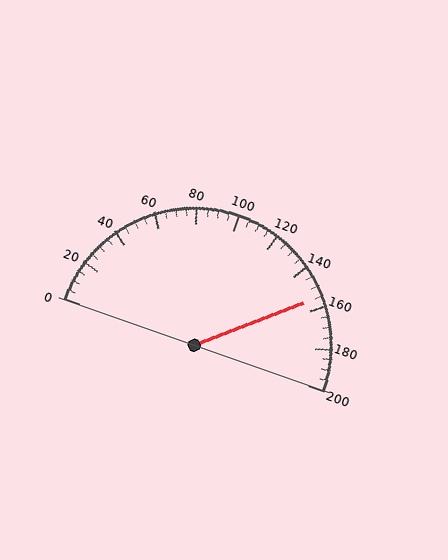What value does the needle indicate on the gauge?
The needle indicates approximately 155.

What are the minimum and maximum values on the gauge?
The gauge ranges from 0 to 200.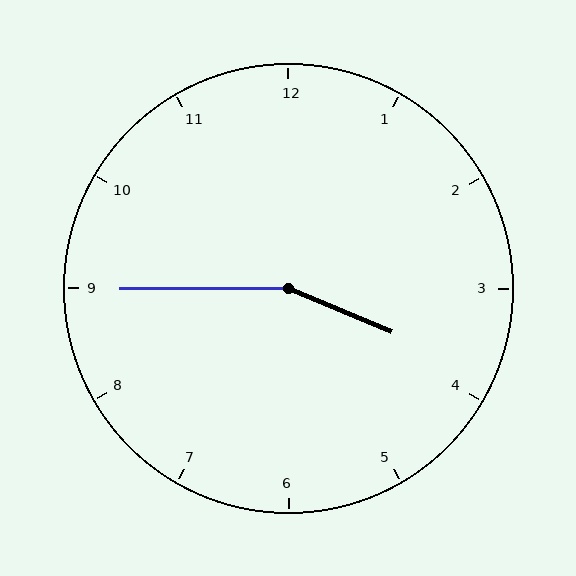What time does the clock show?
3:45.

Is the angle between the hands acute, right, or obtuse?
It is obtuse.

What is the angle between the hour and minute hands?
Approximately 158 degrees.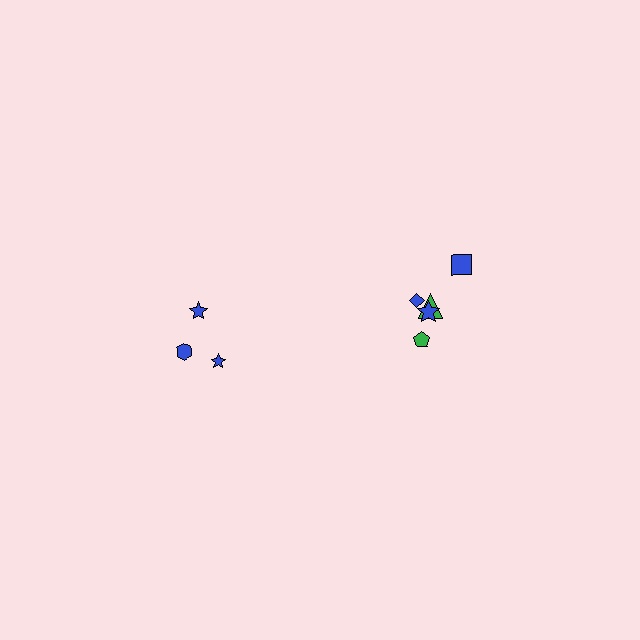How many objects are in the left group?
There are 3 objects.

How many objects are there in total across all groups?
There are 8 objects.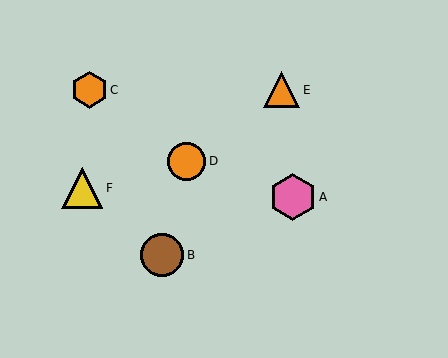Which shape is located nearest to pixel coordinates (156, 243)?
The brown circle (labeled B) at (162, 255) is nearest to that location.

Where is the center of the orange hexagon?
The center of the orange hexagon is at (89, 90).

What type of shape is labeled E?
Shape E is an orange triangle.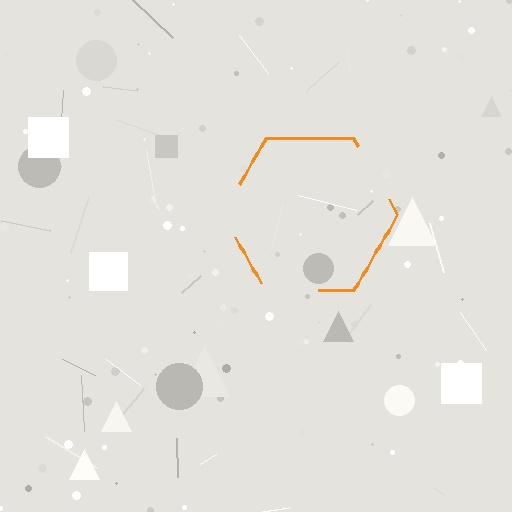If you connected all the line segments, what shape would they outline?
They would outline a hexagon.